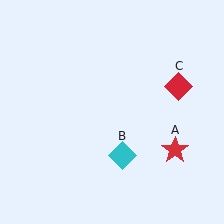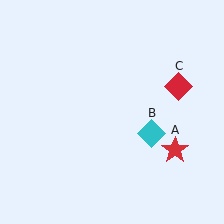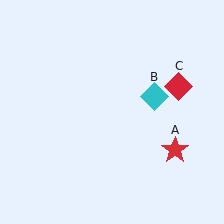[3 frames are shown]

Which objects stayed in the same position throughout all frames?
Red star (object A) and red diamond (object C) remained stationary.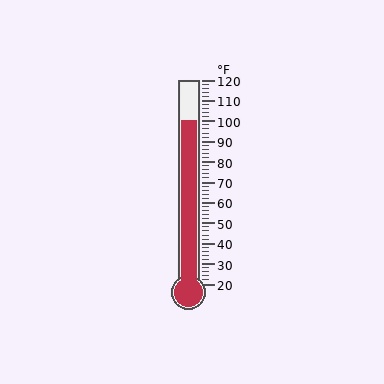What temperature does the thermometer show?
The thermometer shows approximately 100°F.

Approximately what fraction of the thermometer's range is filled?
The thermometer is filled to approximately 80% of its range.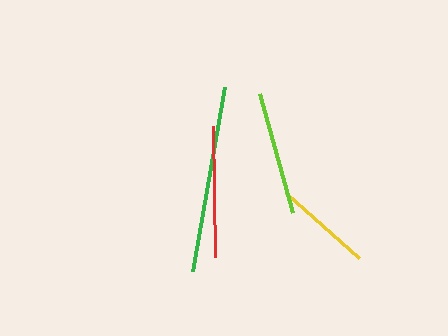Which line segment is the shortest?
The yellow line is the shortest at approximately 98 pixels.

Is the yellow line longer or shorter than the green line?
The green line is longer than the yellow line.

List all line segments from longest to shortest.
From longest to shortest: green, red, lime, yellow.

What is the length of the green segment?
The green segment is approximately 187 pixels long.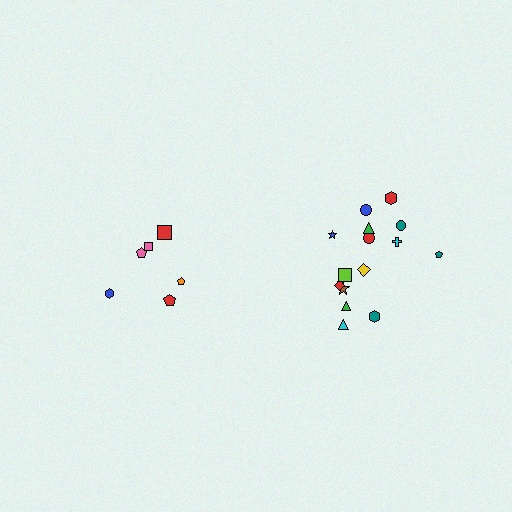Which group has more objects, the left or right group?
The right group.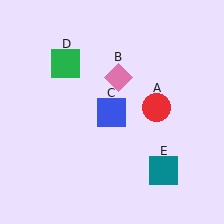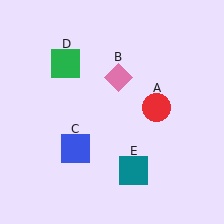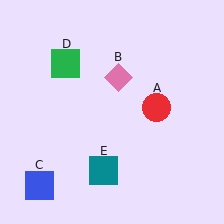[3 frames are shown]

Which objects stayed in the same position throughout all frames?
Red circle (object A) and pink diamond (object B) and green square (object D) remained stationary.